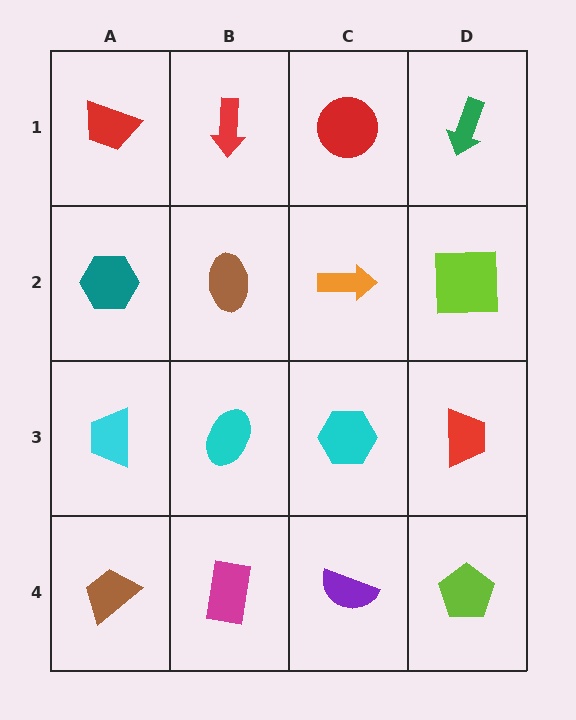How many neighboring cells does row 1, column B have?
3.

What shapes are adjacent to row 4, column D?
A red trapezoid (row 3, column D), a purple semicircle (row 4, column C).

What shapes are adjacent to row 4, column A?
A cyan trapezoid (row 3, column A), a magenta rectangle (row 4, column B).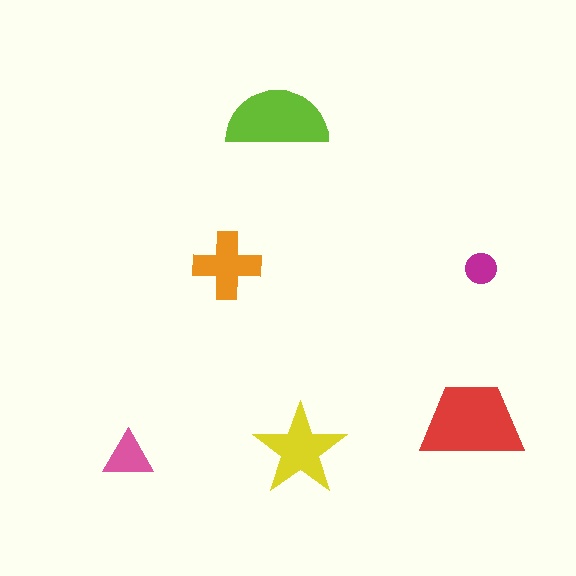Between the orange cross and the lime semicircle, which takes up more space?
The lime semicircle.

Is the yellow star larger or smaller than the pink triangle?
Larger.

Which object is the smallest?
The magenta circle.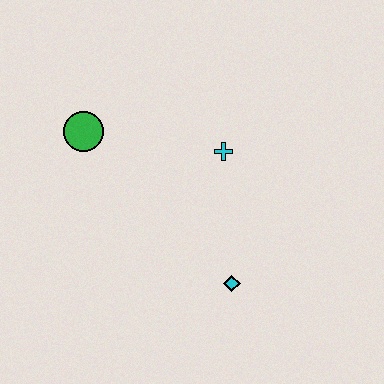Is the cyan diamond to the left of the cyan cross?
No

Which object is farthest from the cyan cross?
The green circle is farthest from the cyan cross.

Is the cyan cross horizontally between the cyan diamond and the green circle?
Yes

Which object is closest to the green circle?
The cyan cross is closest to the green circle.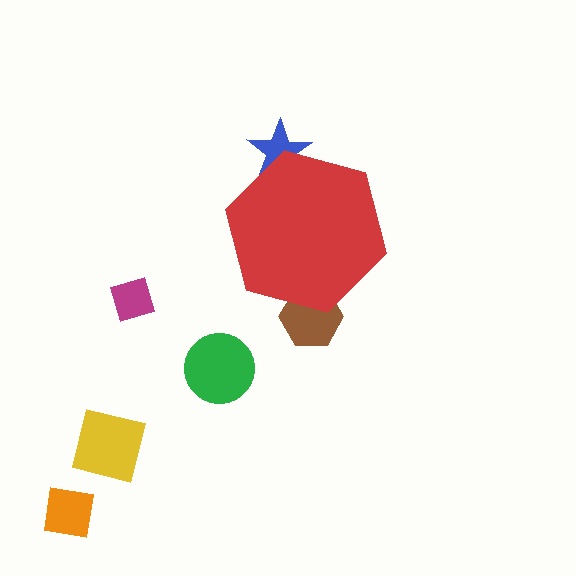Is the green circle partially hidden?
No, the green circle is fully visible.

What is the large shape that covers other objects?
A red hexagon.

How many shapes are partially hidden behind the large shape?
2 shapes are partially hidden.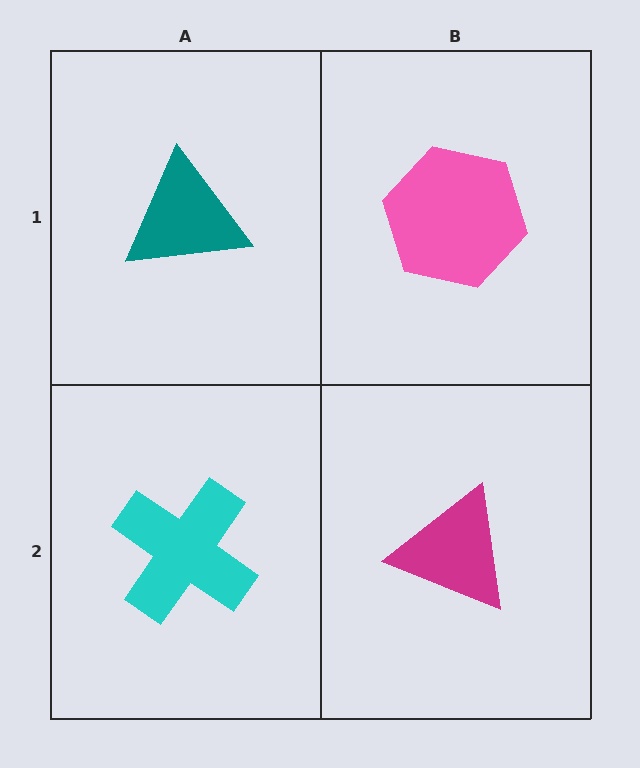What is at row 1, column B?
A pink hexagon.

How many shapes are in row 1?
2 shapes.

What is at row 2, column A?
A cyan cross.